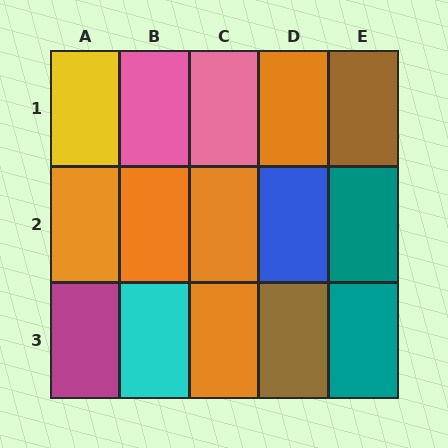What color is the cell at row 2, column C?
Orange.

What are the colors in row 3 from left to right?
Magenta, cyan, orange, brown, teal.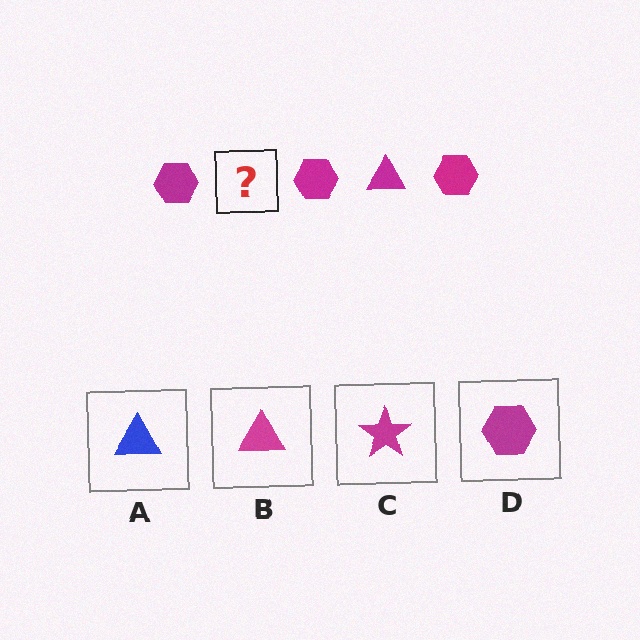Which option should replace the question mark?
Option B.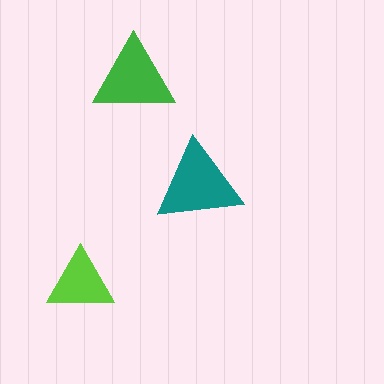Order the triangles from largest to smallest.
the teal one, the green one, the lime one.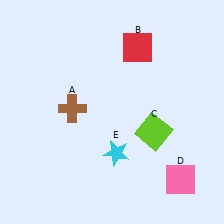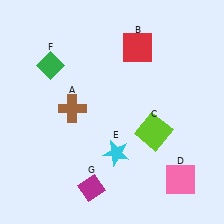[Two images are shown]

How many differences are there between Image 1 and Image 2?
There are 2 differences between the two images.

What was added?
A green diamond (F), a magenta diamond (G) were added in Image 2.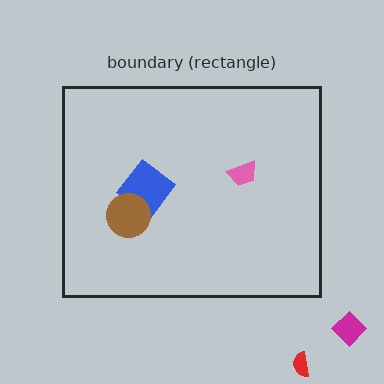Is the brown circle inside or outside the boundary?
Inside.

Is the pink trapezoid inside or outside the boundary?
Inside.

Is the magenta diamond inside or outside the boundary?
Outside.